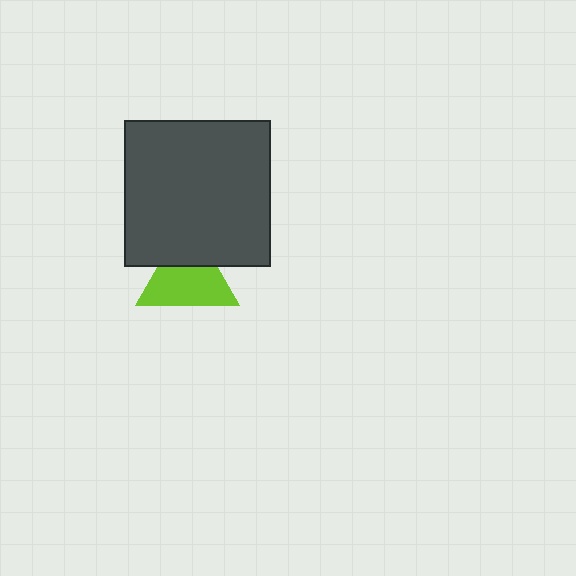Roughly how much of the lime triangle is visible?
Most of it is visible (roughly 66%).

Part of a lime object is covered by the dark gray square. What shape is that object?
It is a triangle.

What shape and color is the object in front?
The object in front is a dark gray square.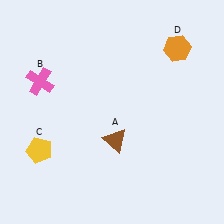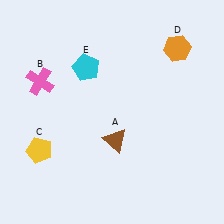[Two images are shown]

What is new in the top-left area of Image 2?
A cyan pentagon (E) was added in the top-left area of Image 2.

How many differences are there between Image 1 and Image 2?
There is 1 difference between the two images.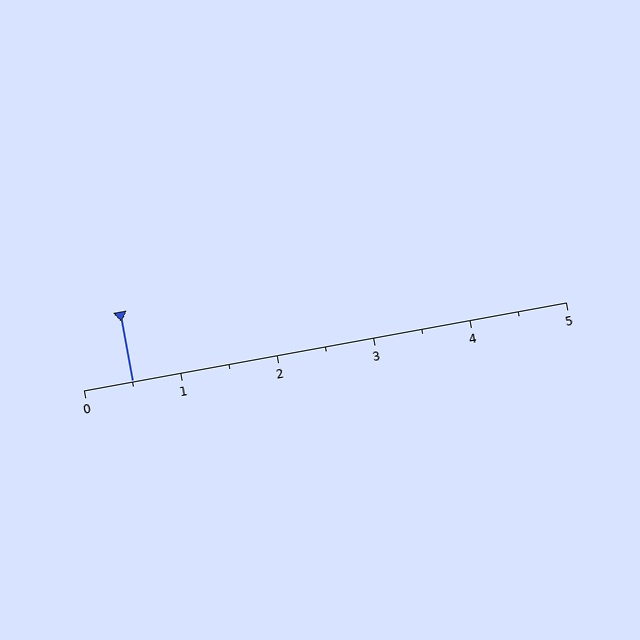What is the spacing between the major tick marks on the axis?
The major ticks are spaced 1 apart.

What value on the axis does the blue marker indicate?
The marker indicates approximately 0.5.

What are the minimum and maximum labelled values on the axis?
The axis runs from 0 to 5.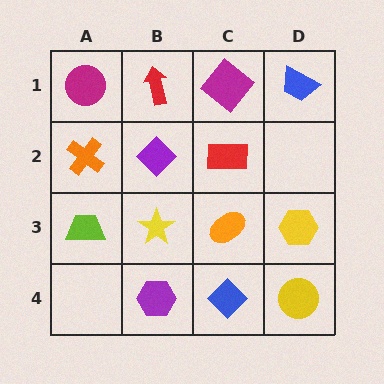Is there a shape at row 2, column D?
No, that cell is empty.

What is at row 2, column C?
A red rectangle.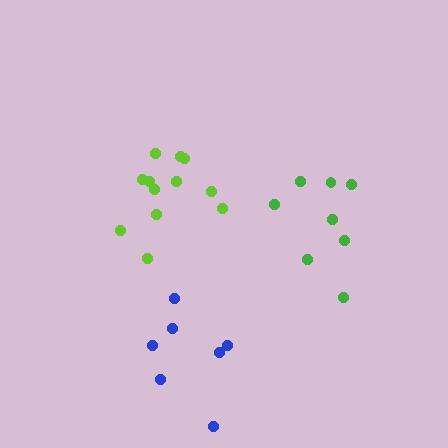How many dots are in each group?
Group 1: 8 dots, Group 2: 12 dots, Group 3: 7 dots (27 total).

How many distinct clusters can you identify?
There are 3 distinct clusters.